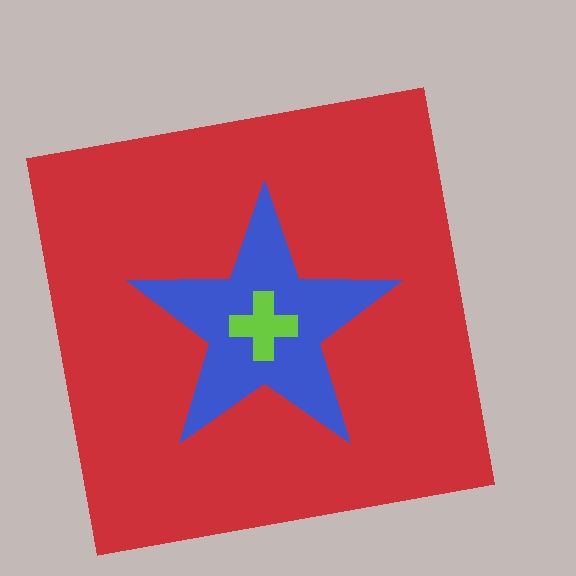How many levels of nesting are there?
3.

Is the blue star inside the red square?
Yes.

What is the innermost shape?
The lime cross.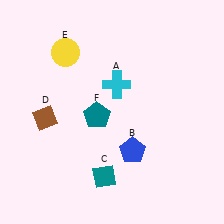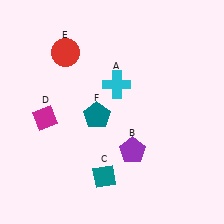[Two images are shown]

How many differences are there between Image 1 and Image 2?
There are 3 differences between the two images.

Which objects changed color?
B changed from blue to purple. D changed from brown to magenta. E changed from yellow to red.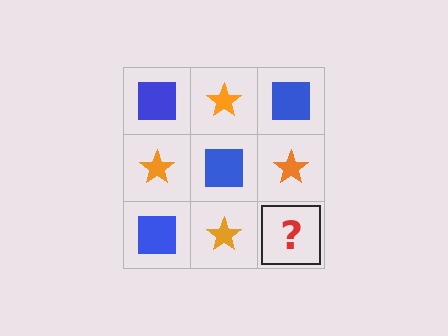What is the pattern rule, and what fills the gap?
The rule is that it alternates blue square and orange star in a checkerboard pattern. The gap should be filled with a blue square.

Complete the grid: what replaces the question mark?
The question mark should be replaced with a blue square.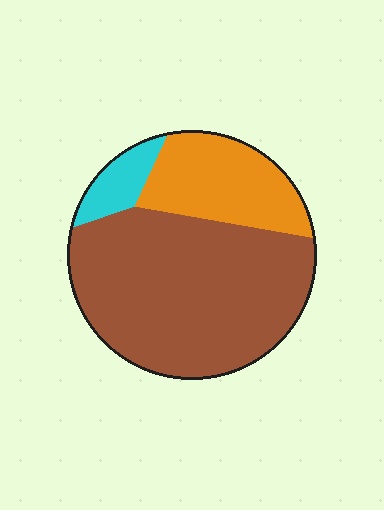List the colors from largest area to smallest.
From largest to smallest: brown, orange, cyan.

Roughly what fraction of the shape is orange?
Orange covers roughly 25% of the shape.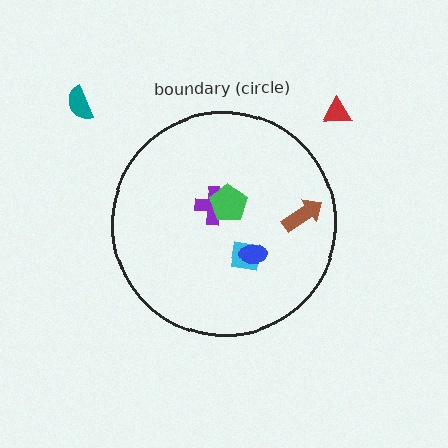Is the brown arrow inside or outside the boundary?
Inside.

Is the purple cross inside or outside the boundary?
Inside.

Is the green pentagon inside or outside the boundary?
Inside.